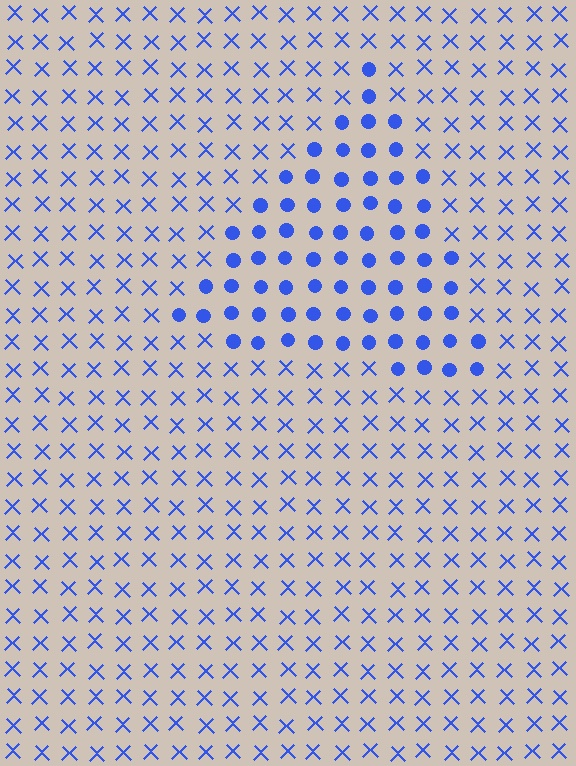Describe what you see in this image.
The image is filled with small blue elements arranged in a uniform grid. A triangle-shaped region contains circles, while the surrounding area contains X marks. The boundary is defined purely by the change in element shape.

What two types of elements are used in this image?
The image uses circles inside the triangle region and X marks outside it.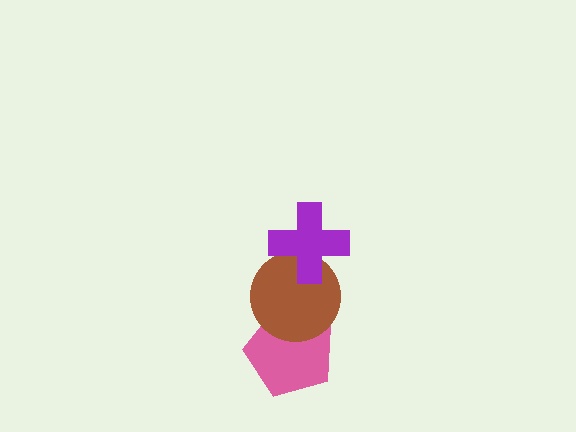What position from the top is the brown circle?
The brown circle is 2nd from the top.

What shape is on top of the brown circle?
The purple cross is on top of the brown circle.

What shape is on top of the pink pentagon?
The brown circle is on top of the pink pentagon.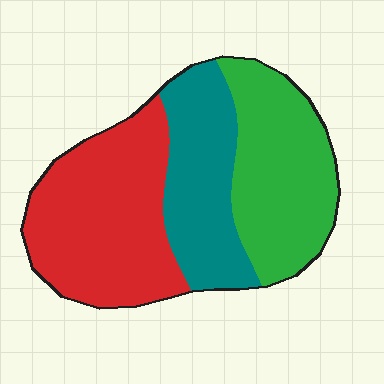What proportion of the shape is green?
Green covers about 35% of the shape.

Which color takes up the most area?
Red, at roughly 40%.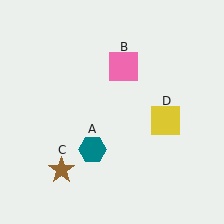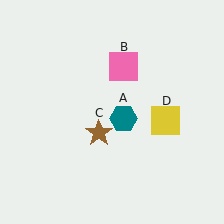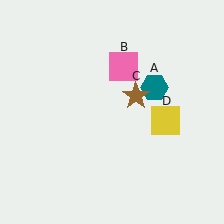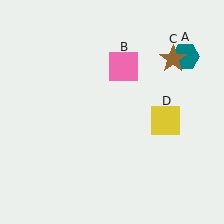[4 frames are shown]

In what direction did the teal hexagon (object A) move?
The teal hexagon (object A) moved up and to the right.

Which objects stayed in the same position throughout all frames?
Pink square (object B) and yellow square (object D) remained stationary.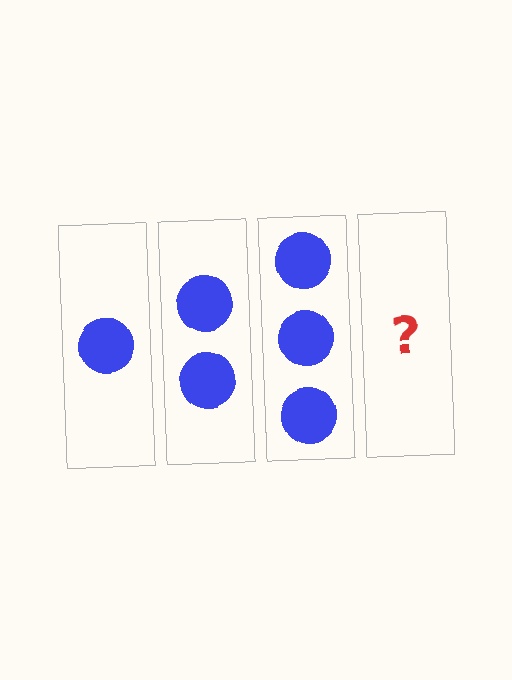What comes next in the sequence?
The next element should be 4 circles.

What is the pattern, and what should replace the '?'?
The pattern is that each step adds one more circle. The '?' should be 4 circles.